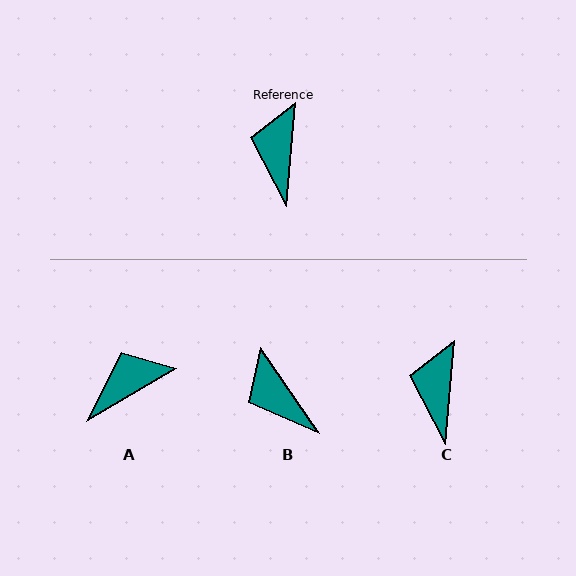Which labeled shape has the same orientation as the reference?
C.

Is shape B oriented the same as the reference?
No, it is off by about 39 degrees.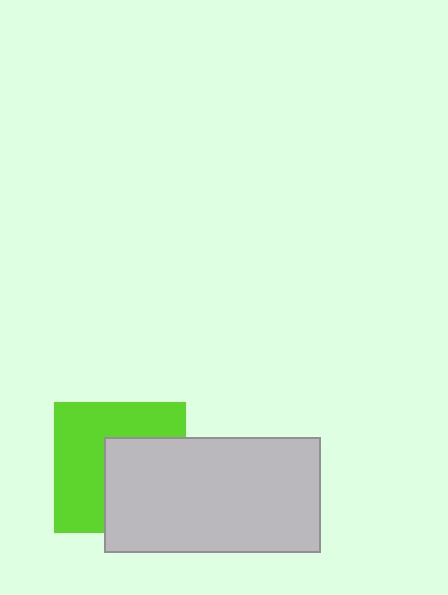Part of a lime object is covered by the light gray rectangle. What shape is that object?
It is a square.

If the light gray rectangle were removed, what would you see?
You would see the complete lime square.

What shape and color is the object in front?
The object in front is a light gray rectangle.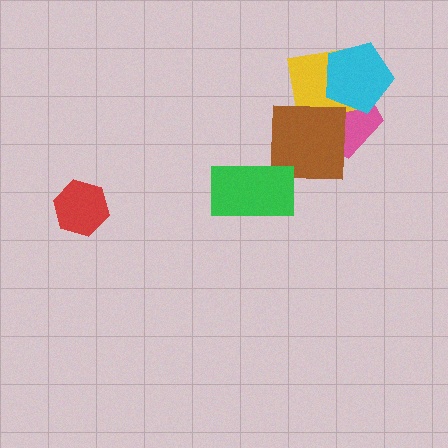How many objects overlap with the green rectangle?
0 objects overlap with the green rectangle.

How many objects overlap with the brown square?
2 objects overlap with the brown square.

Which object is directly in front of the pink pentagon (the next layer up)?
The yellow square is directly in front of the pink pentagon.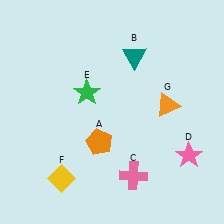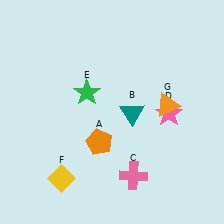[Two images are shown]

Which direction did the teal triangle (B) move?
The teal triangle (B) moved down.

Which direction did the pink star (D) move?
The pink star (D) moved up.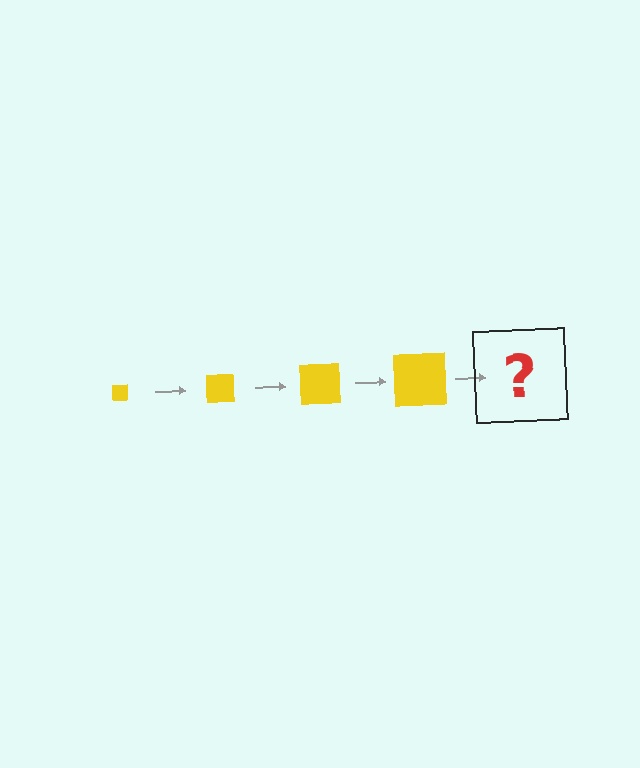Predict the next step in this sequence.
The next step is a yellow square, larger than the previous one.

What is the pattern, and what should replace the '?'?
The pattern is that the square gets progressively larger each step. The '?' should be a yellow square, larger than the previous one.